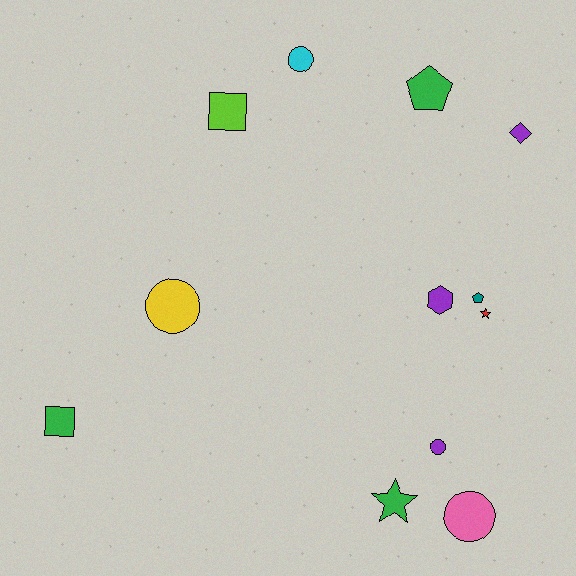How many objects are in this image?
There are 12 objects.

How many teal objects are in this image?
There is 1 teal object.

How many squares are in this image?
There are 2 squares.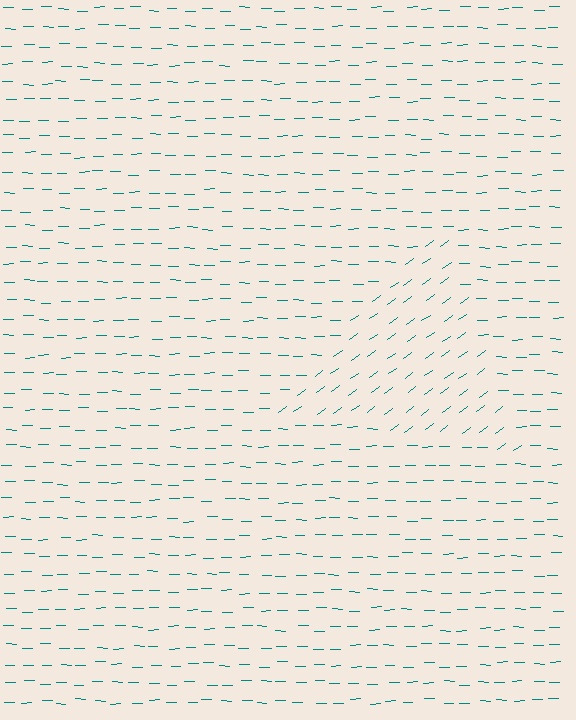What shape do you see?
I see a triangle.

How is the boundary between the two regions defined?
The boundary is defined purely by a change in line orientation (approximately 35 degrees difference). All lines are the same color and thickness.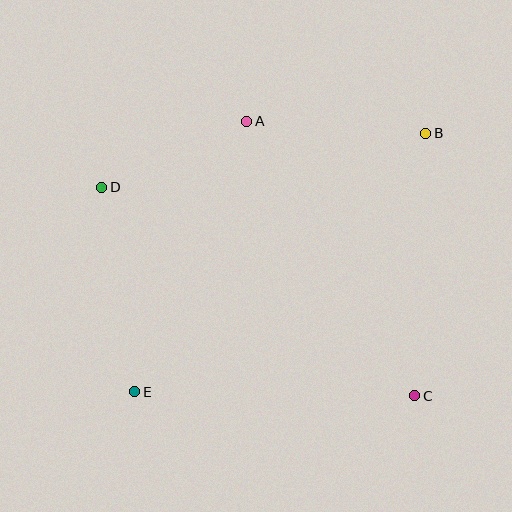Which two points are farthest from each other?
Points B and E are farthest from each other.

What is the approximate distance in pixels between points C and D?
The distance between C and D is approximately 376 pixels.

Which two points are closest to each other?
Points A and D are closest to each other.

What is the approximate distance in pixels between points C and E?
The distance between C and E is approximately 280 pixels.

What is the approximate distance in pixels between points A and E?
The distance between A and E is approximately 293 pixels.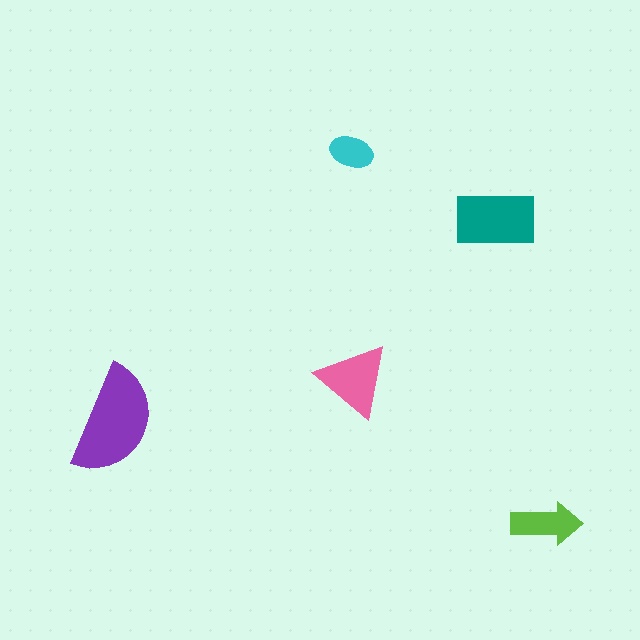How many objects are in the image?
There are 5 objects in the image.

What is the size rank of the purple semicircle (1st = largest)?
1st.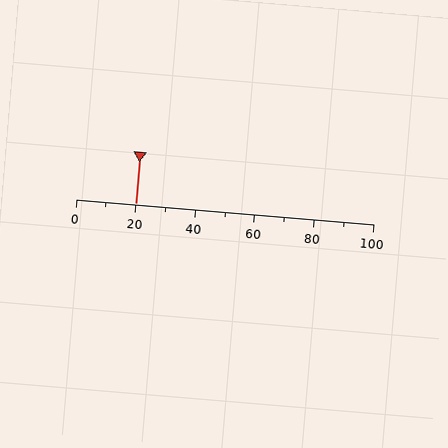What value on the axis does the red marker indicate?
The marker indicates approximately 20.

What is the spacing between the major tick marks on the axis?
The major ticks are spaced 20 apart.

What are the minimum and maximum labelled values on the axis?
The axis runs from 0 to 100.